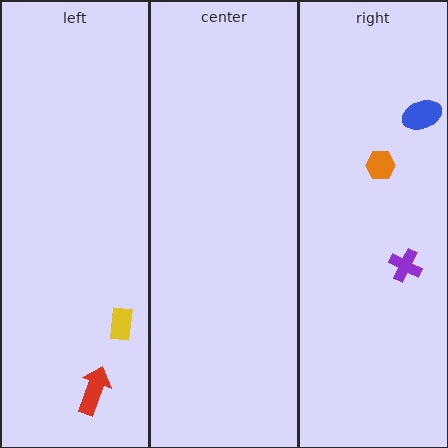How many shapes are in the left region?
2.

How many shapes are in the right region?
3.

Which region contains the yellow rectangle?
The left region.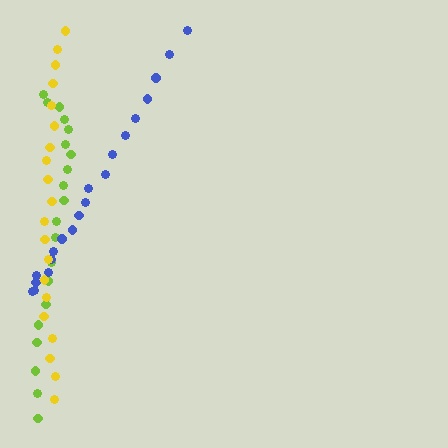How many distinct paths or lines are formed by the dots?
There are 3 distinct paths.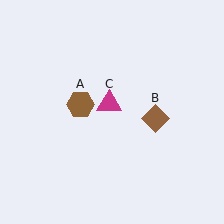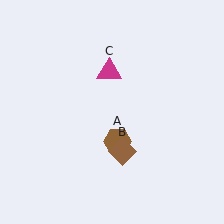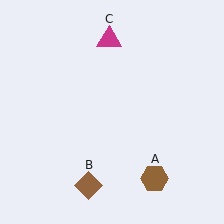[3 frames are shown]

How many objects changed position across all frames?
3 objects changed position: brown hexagon (object A), brown diamond (object B), magenta triangle (object C).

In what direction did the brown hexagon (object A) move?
The brown hexagon (object A) moved down and to the right.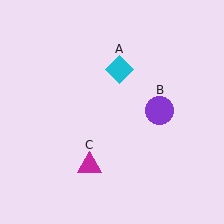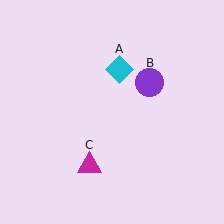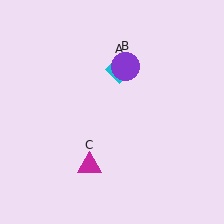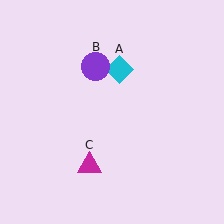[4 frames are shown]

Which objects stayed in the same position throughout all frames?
Cyan diamond (object A) and magenta triangle (object C) remained stationary.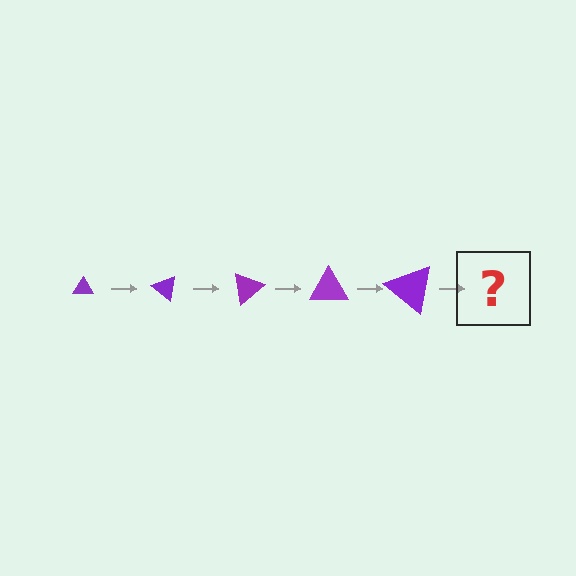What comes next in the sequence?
The next element should be a triangle, larger than the previous one and rotated 200 degrees from the start.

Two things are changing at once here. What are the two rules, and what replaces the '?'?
The two rules are that the triangle grows larger each step and it rotates 40 degrees each step. The '?' should be a triangle, larger than the previous one and rotated 200 degrees from the start.